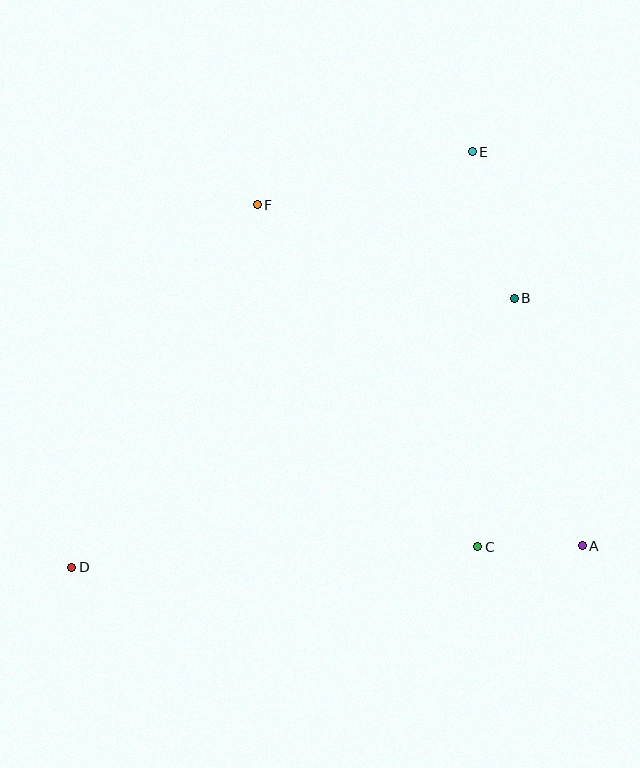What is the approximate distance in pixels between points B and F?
The distance between B and F is approximately 273 pixels.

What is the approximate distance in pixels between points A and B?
The distance between A and B is approximately 257 pixels.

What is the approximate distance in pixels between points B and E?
The distance between B and E is approximately 152 pixels.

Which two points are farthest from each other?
Points D and E are farthest from each other.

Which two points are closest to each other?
Points A and C are closest to each other.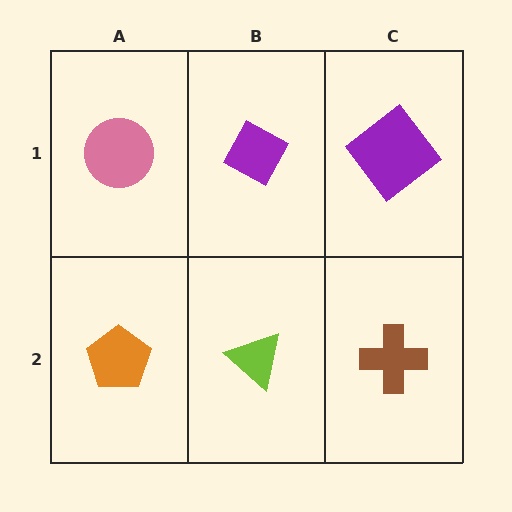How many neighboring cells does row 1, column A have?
2.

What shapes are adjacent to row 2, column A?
A pink circle (row 1, column A), a lime triangle (row 2, column B).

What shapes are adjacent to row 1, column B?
A lime triangle (row 2, column B), a pink circle (row 1, column A), a purple diamond (row 1, column C).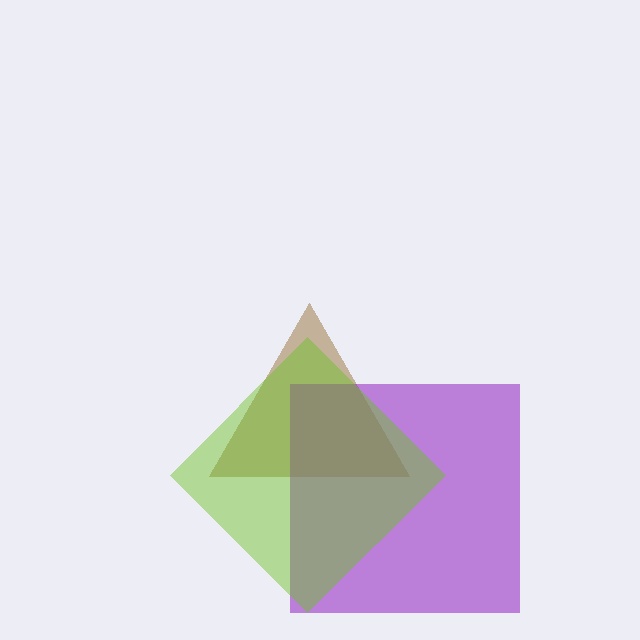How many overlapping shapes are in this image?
There are 3 overlapping shapes in the image.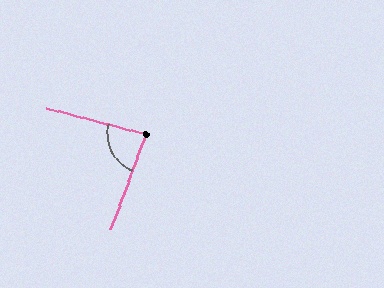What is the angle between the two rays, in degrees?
Approximately 85 degrees.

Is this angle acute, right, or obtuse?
It is acute.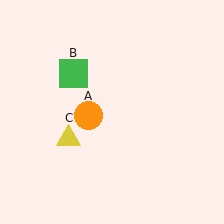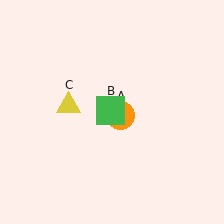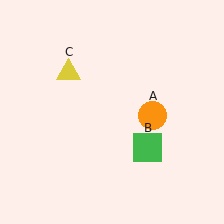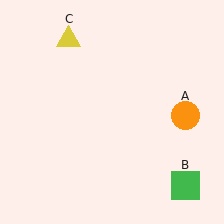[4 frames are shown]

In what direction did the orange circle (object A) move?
The orange circle (object A) moved right.